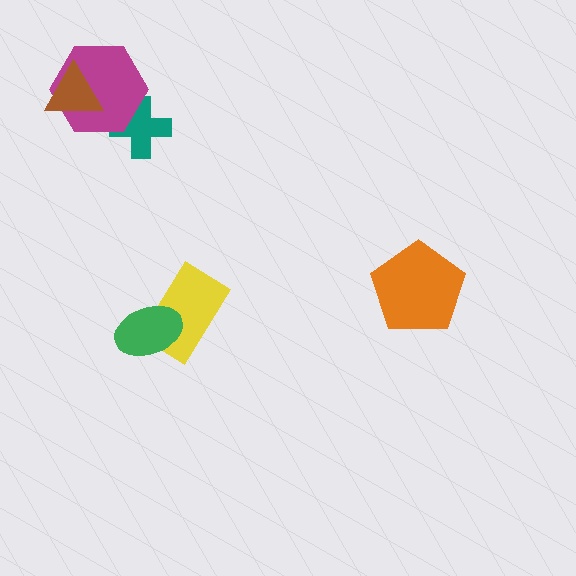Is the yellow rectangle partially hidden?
Yes, it is partially covered by another shape.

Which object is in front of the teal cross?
The magenta hexagon is in front of the teal cross.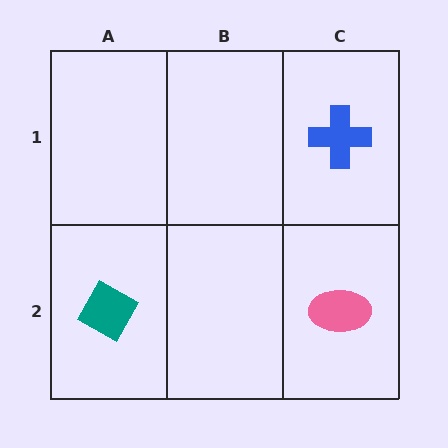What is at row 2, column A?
A teal diamond.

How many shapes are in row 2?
2 shapes.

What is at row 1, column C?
A blue cross.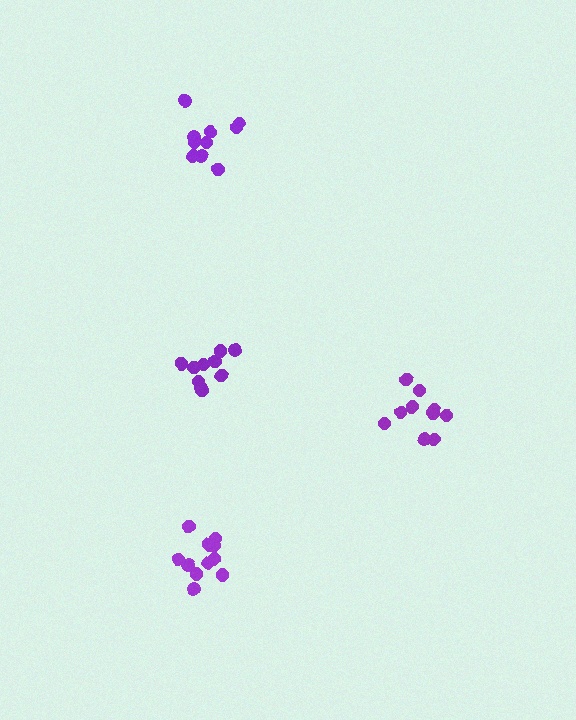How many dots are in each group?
Group 1: 11 dots, Group 2: 10 dots, Group 3: 10 dots, Group 4: 10 dots (41 total).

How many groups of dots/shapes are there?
There are 4 groups.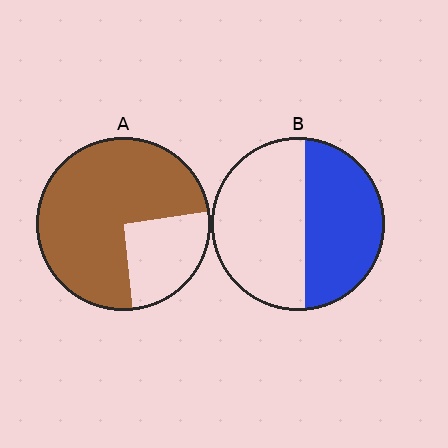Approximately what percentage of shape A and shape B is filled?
A is approximately 75% and B is approximately 45%.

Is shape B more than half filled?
No.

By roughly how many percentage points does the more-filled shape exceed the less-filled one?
By roughly 30 percentage points (A over B).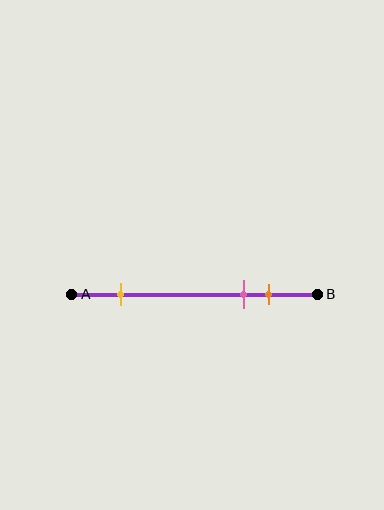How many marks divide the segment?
There are 3 marks dividing the segment.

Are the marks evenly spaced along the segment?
No, the marks are not evenly spaced.